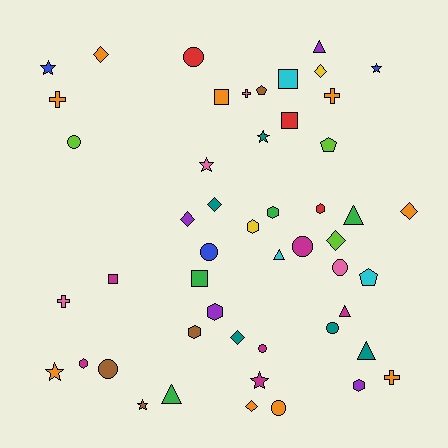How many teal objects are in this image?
There are 5 teal objects.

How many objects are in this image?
There are 50 objects.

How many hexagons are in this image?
There are 7 hexagons.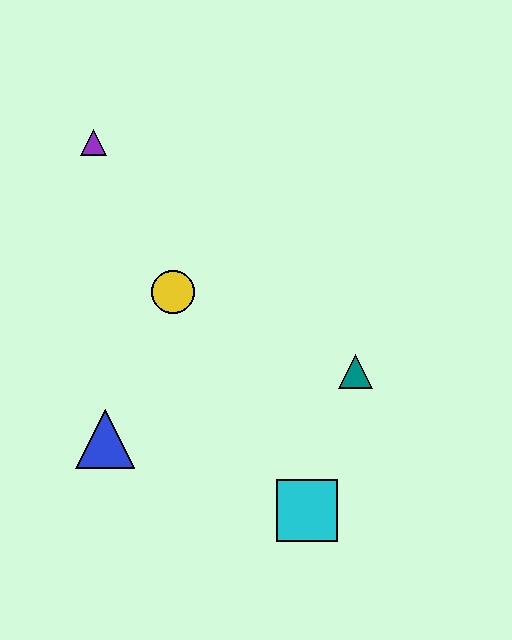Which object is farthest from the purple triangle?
The cyan square is farthest from the purple triangle.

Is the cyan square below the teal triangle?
Yes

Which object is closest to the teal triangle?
The cyan square is closest to the teal triangle.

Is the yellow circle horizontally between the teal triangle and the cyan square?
No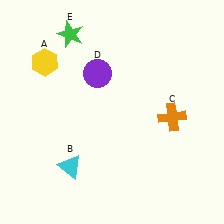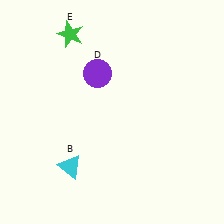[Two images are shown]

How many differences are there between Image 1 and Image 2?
There are 2 differences between the two images.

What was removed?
The yellow hexagon (A), the orange cross (C) were removed in Image 2.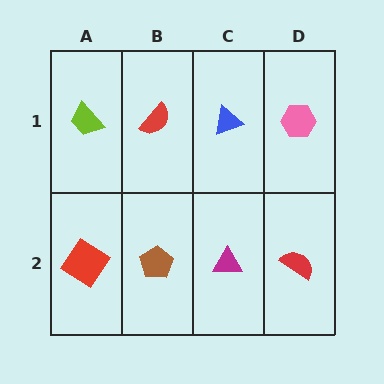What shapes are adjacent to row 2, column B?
A red semicircle (row 1, column B), a red diamond (row 2, column A), a magenta triangle (row 2, column C).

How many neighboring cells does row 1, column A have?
2.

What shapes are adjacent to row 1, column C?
A magenta triangle (row 2, column C), a red semicircle (row 1, column B), a pink hexagon (row 1, column D).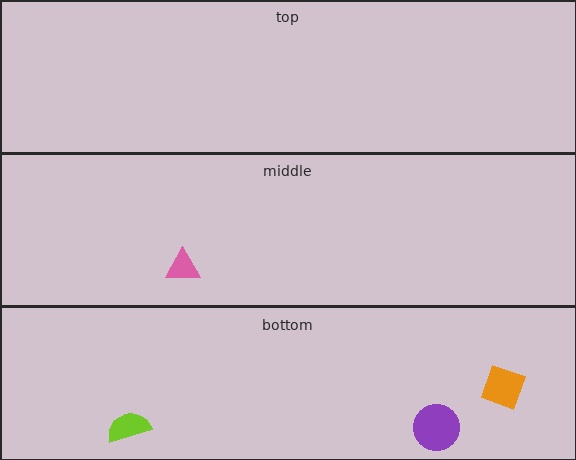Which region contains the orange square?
The bottom region.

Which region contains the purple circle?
The bottom region.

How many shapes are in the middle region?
1.